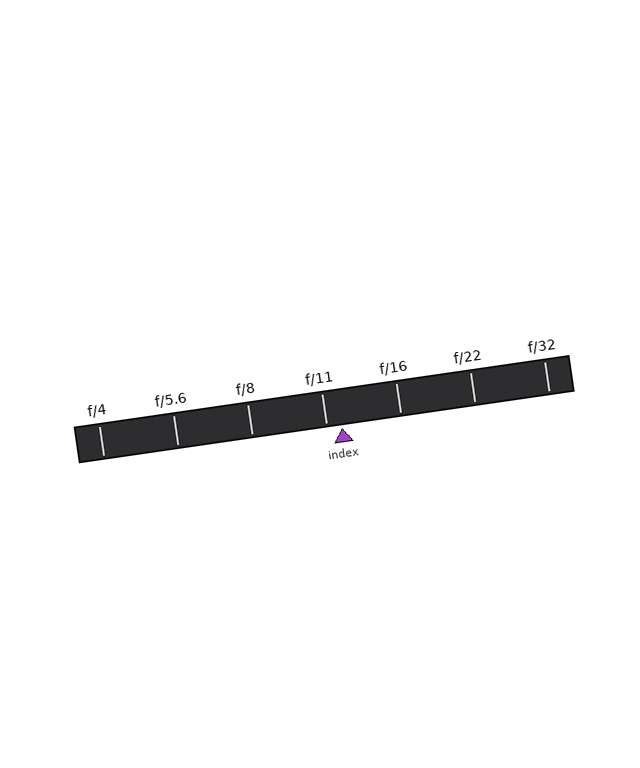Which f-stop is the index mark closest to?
The index mark is closest to f/11.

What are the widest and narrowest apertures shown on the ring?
The widest aperture shown is f/4 and the narrowest is f/32.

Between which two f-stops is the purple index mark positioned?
The index mark is between f/11 and f/16.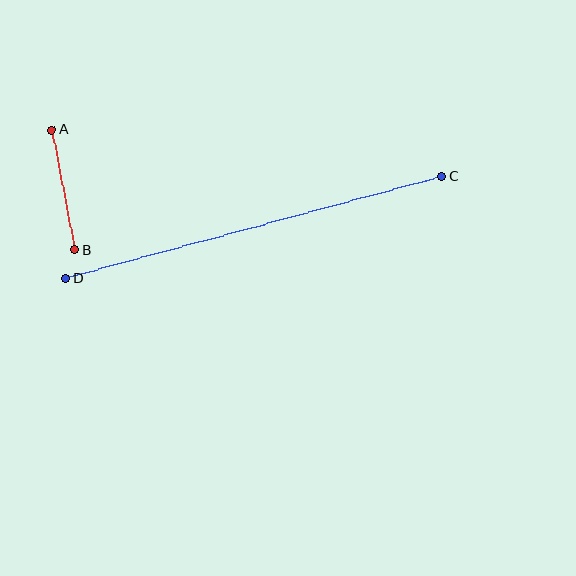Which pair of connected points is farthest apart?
Points C and D are farthest apart.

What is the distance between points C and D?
The distance is approximately 390 pixels.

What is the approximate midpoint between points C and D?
The midpoint is at approximately (254, 228) pixels.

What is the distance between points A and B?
The distance is approximately 122 pixels.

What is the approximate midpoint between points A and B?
The midpoint is at approximately (63, 190) pixels.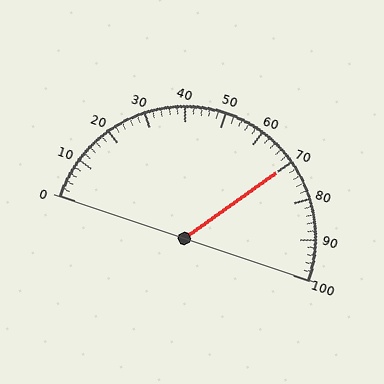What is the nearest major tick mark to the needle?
The nearest major tick mark is 70.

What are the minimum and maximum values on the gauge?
The gauge ranges from 0 to 100.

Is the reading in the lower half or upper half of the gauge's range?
The reading is in the upper half of the range (0 to 100).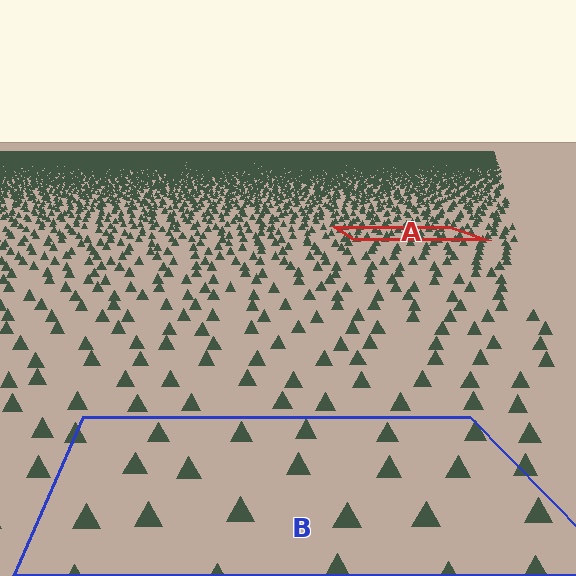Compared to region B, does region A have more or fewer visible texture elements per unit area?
Region A has more texture elements per unit area — they are packed more densely because it is farther away.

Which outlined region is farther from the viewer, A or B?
Region A is farther from the viewer — the texture elements inside it appear smaller and more densely packed.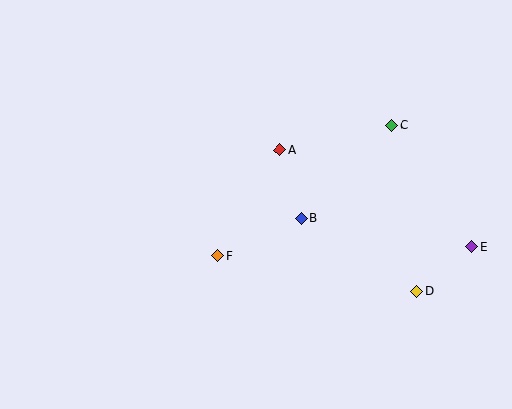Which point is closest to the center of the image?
Point B at (302, 218) is closest to the center.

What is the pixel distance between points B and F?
The distance between B and F is 92 pixels.